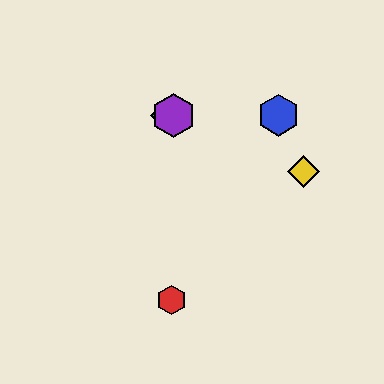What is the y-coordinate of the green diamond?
The green diamond is at y≈115.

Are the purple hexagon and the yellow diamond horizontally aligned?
No, the purple hexagon is at y≈115 and the yellow diamond is at y≈171.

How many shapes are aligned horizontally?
3 shapes (the blue hexagon, the green diamond, the purple hexagon) are aligned horizontally.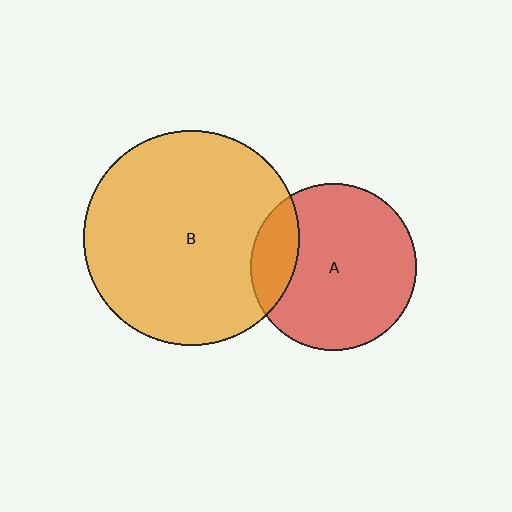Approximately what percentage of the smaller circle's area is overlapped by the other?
Approximately 20%.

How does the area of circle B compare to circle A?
Approximately 1.7 times.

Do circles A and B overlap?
Yes.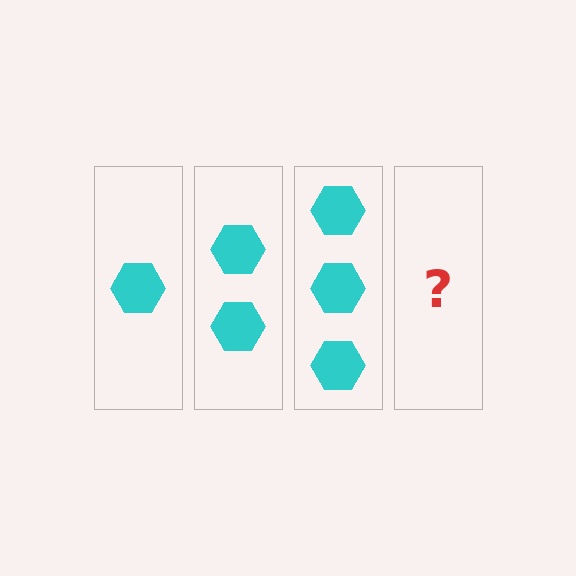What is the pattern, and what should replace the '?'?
The pattern is that each step adds one more hexagon. The '?' should be 4 hexagons.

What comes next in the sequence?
The next element should be 4 hexagons.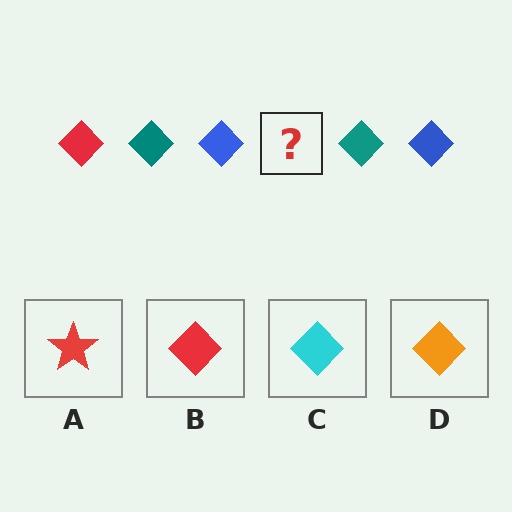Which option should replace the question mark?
Option B.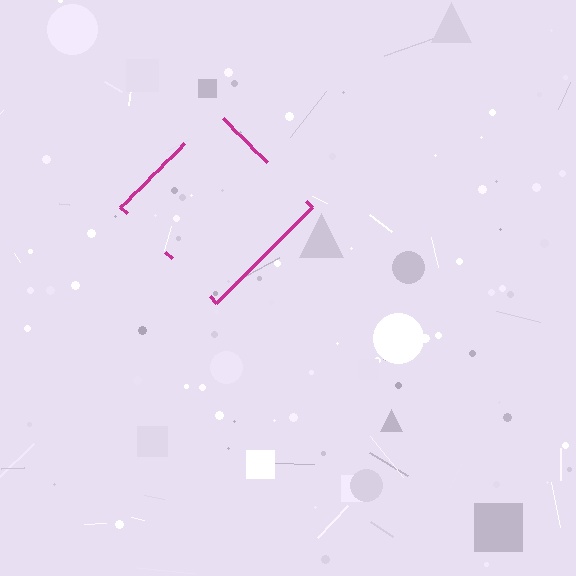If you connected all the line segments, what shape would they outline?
They would outline a diamond.